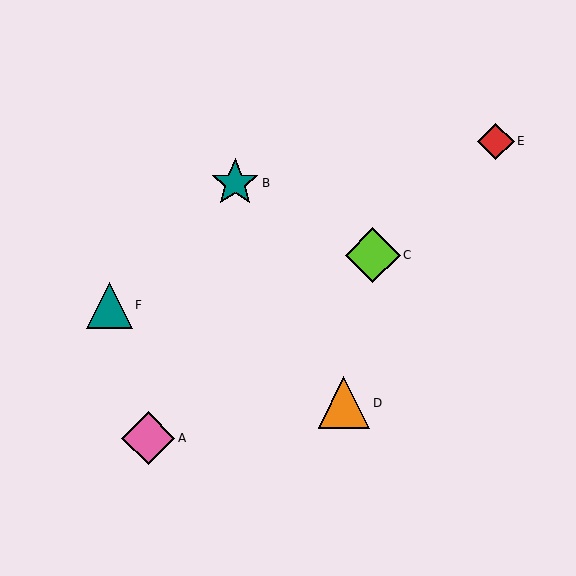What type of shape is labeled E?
Shape E is a red diamond.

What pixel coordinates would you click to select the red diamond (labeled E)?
Click at (496, 141) to select the red diamond E.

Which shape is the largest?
The lime diamond (labeled C) is the largest.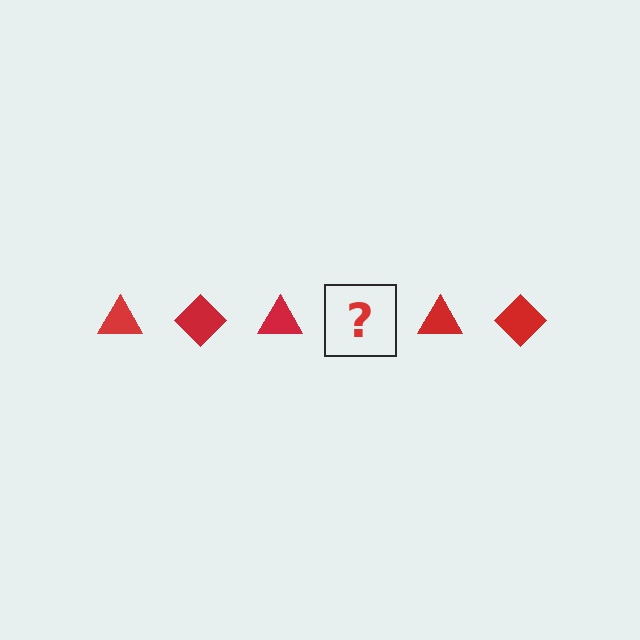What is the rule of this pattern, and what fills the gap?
The rule is that the pattern cycles through triangle, diamond shapes in red. The gap should be filled with a red diamond.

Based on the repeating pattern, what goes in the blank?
The blank should be a red diamond.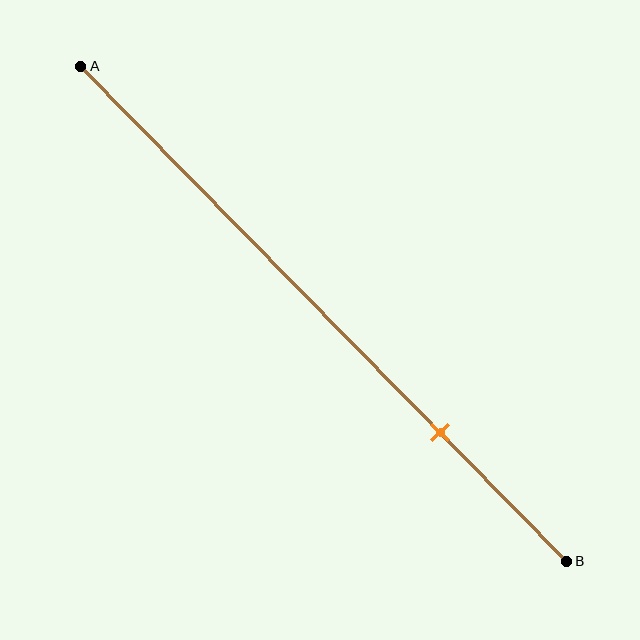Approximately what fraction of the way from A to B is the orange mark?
The orange mark is approximately 75% of the way from A to B.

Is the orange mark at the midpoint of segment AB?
No, the mark is at about 75% from A, not at the 50% midpoint.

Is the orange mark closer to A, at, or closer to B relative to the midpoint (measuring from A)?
The orange mark is closer to point B than the midpoint of segment AB.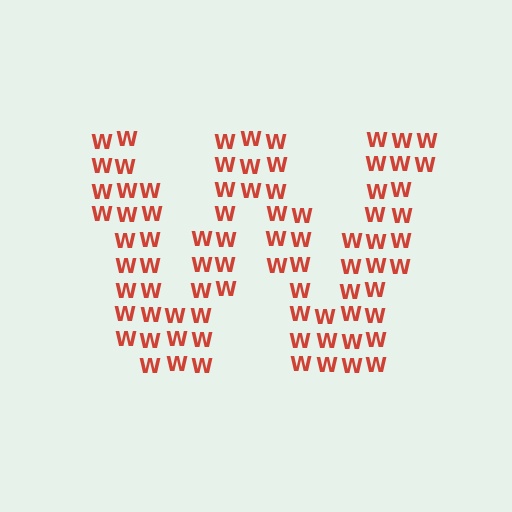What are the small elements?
The small elements are letter W's.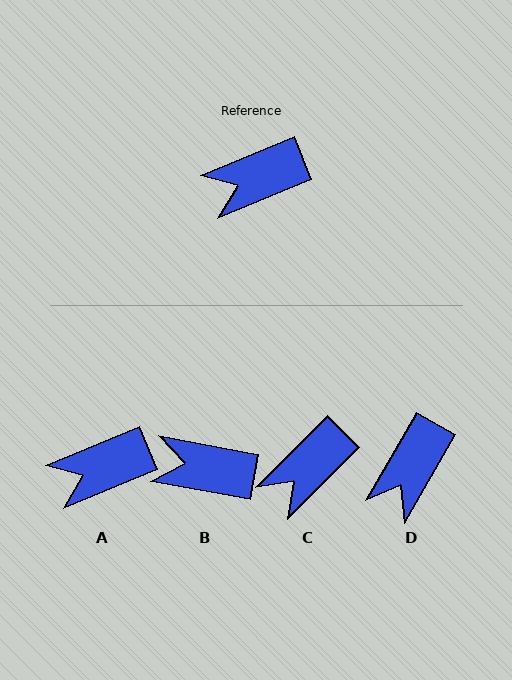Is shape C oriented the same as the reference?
No, it is off by about 22 degrees.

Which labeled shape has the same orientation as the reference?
A.